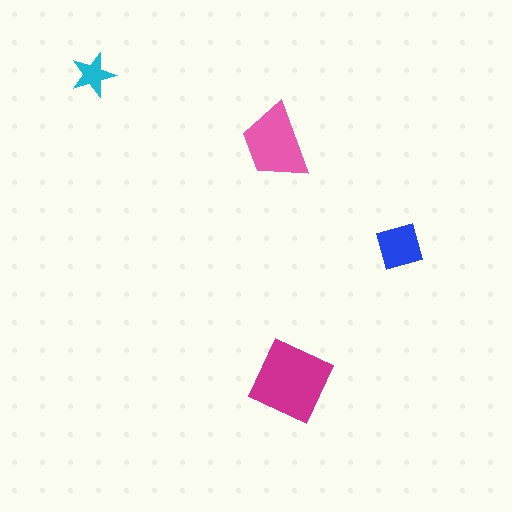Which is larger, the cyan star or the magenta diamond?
The magenta diamond.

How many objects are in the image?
There are 4 objects in the image.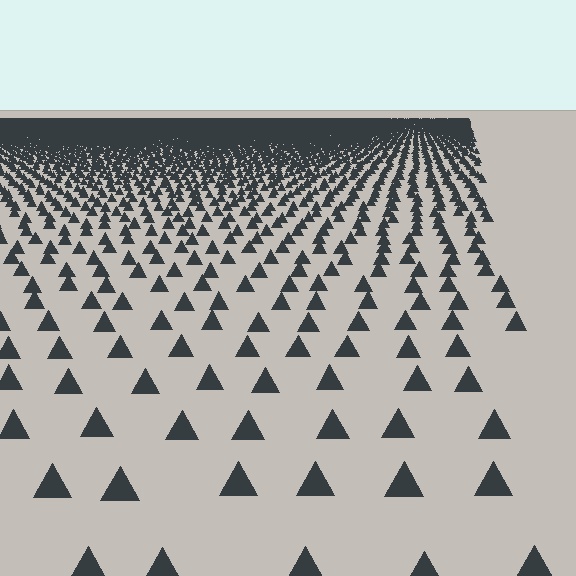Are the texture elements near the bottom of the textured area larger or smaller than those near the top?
Larger. Near the bottom, elements are closer to the viewer and appear at a bigger on-screen size.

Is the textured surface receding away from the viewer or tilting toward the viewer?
The surface is receding away from the viewer. Texture elements get smaller and denser toward the top.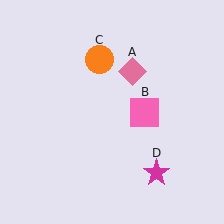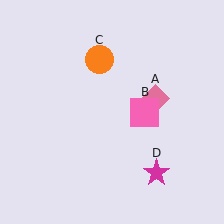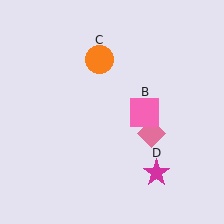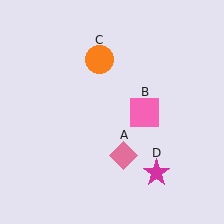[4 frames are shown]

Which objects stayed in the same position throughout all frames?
Pink square (object B) and orange circle (object C) and magenta star (object D) remained stationary.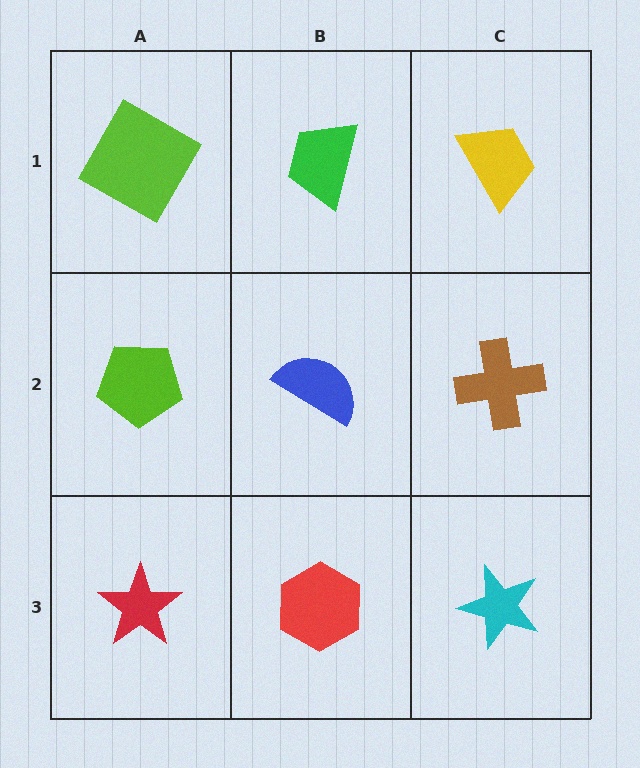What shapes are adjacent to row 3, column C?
A brown cross (row 2, column C), a red hexagon (row 3, column B).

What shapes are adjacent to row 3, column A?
A lime pentagon (row 2, column A), a red hexagon (row 3, column B).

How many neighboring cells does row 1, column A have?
2.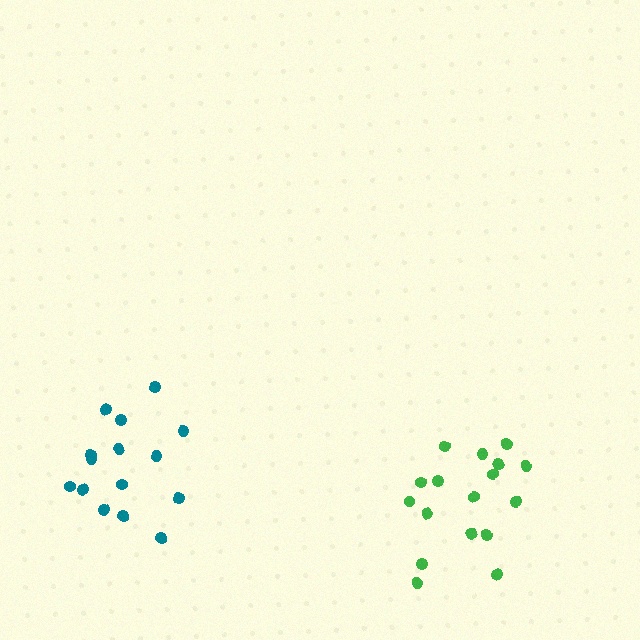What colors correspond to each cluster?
The clusters are colored: teal, green.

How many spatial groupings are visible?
There are 2 spatial groupings.